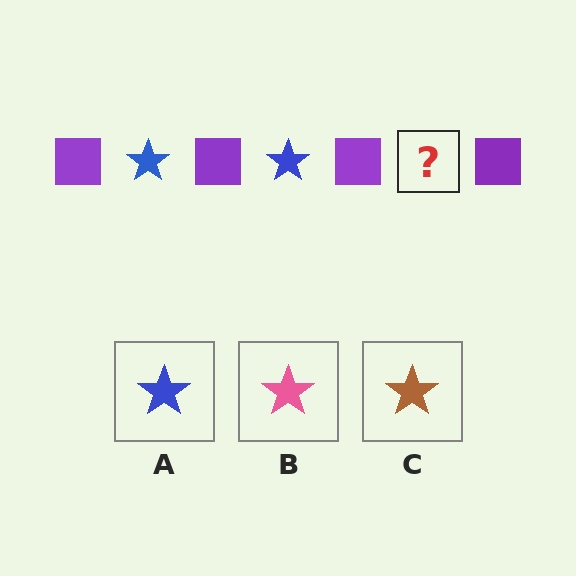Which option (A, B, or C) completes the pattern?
A.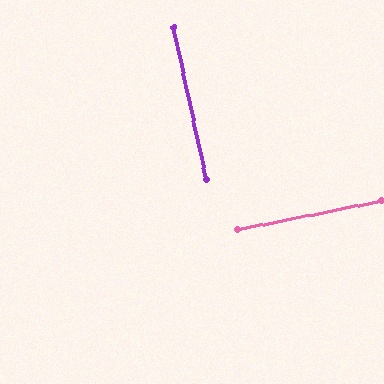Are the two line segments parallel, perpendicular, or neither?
Perpendicular — they meet at approximately 89°.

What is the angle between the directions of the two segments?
Approximately 89 degrees.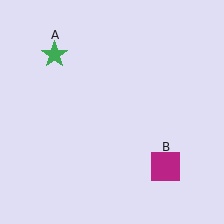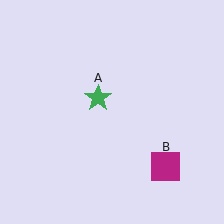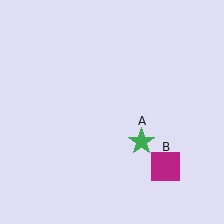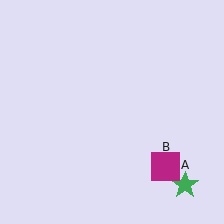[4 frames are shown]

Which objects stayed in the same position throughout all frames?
Magenta square (object B) remained stationary.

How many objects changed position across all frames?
1 object changed position: green star (object A).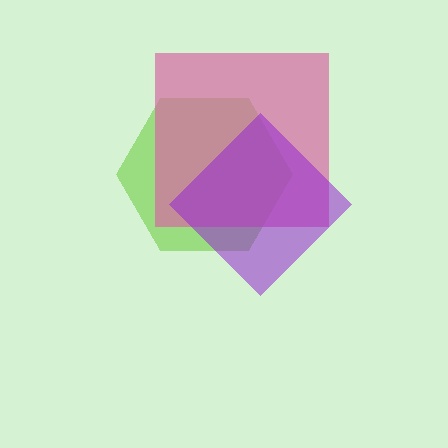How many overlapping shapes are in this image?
There are 3 overlapping shapes in the image.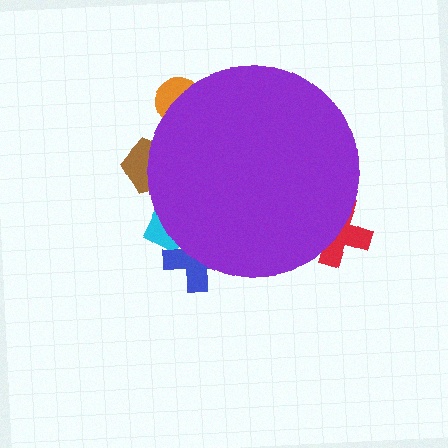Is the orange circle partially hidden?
Yes, the orange circle is partially hidden behind the purple circle.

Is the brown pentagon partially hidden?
Yes, the brown pentagon is partially hidden behind the purple circle.